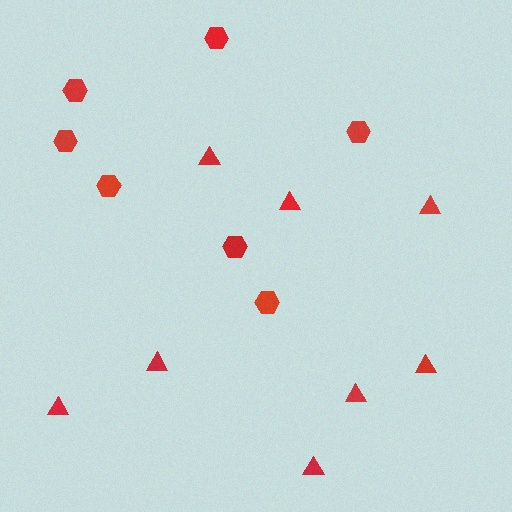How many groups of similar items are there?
There are 2 groups: one group of hexagons (7) and one group of triangles (8).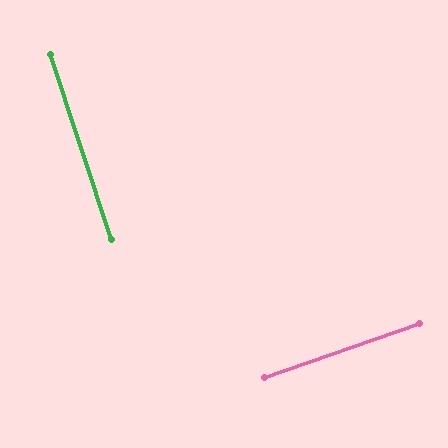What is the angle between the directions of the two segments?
Approximately 89 degrees.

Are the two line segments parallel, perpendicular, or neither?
Perpendicular — they meet at approximately 89°.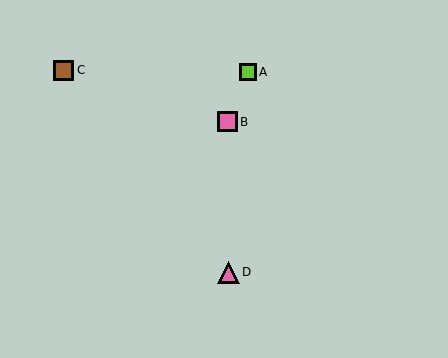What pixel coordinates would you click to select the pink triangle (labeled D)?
Click at (228, 272) to select the pink triangle D.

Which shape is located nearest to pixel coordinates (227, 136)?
The pink square (labeled B) at (227, 122) is nearest to that location.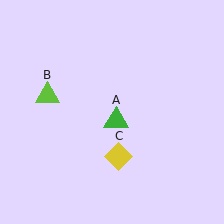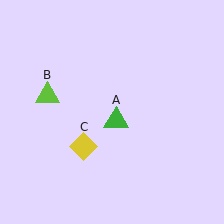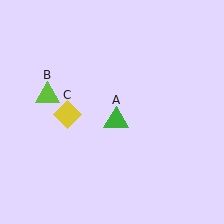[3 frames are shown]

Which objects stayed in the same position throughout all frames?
Green triangle (object A) and lime triangle (object B) remained stationary.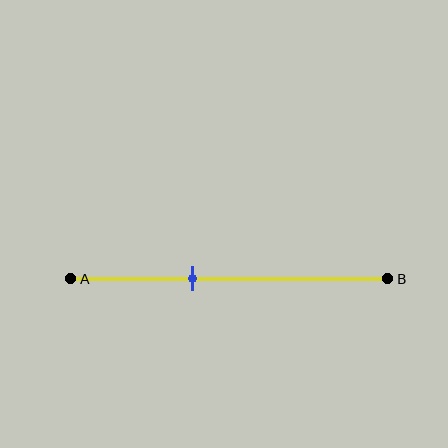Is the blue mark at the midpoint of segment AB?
No, the mark is at about 40% from A, not at the 50% midpoint.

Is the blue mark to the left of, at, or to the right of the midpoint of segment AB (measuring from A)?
The blue mark is to the left of the midpoint of segment AB.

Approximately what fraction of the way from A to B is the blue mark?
The blue mark is approximately 40% of the way from A to B.